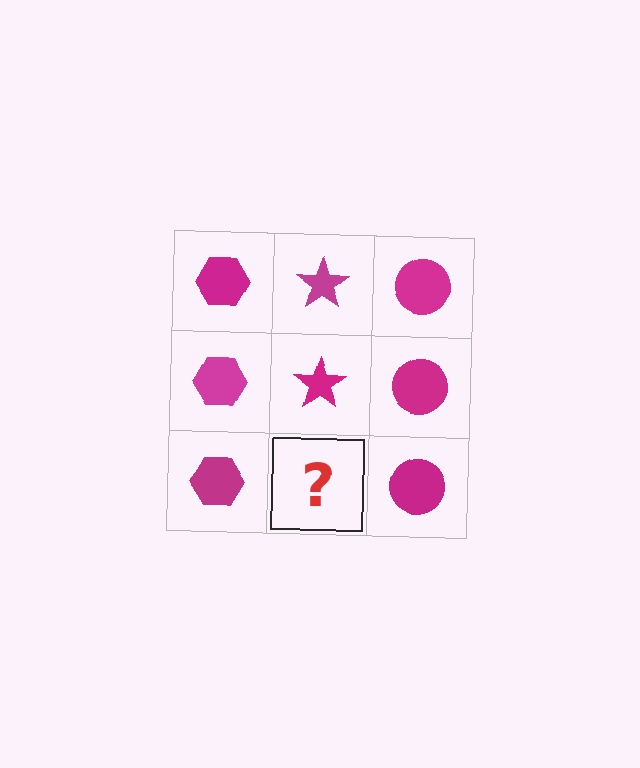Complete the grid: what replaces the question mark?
The question mark should be replaced with a magenta star.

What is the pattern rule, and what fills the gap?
The rule is that each column has a consistent shape. The gap should be filled with a magenta star.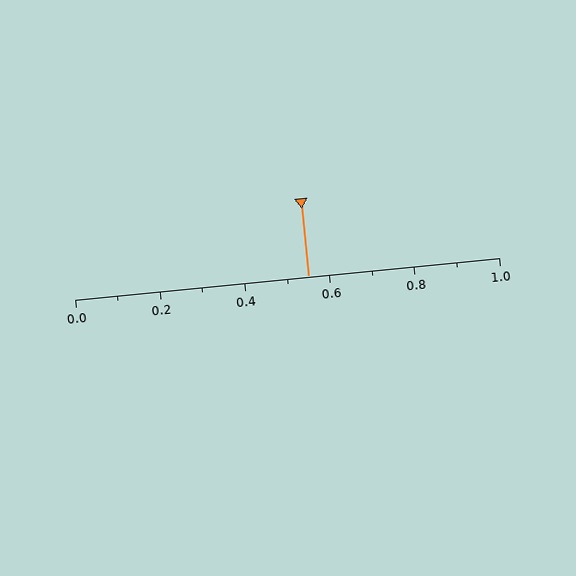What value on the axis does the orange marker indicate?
The marker indicates approximately 0.55.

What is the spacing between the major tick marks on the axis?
The major ticks are spaced 0.2 apart.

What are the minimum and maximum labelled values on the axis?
The axis runs from 0.0 to 1.0.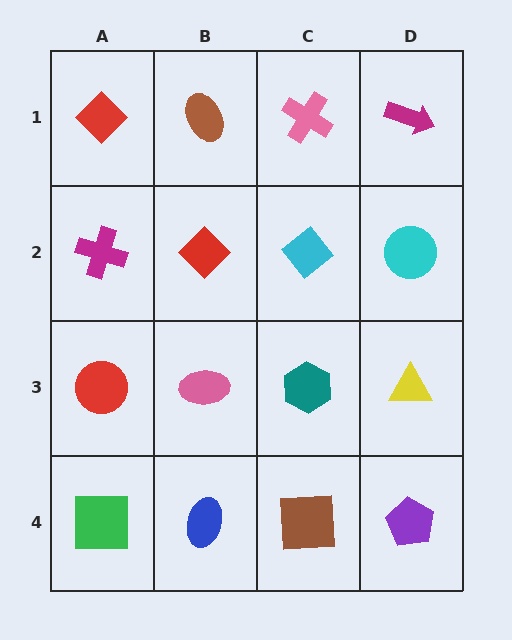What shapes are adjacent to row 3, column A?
A magenta cross (row 2, column A), a green square (row 4, column A), a pink ellipse (row 3, column B).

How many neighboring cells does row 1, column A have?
2.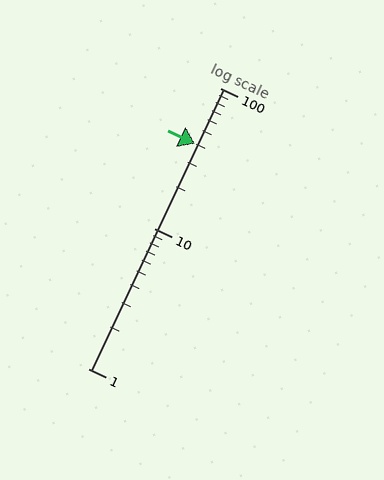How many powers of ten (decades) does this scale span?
The scale spans 2 decades, from 1 to 100.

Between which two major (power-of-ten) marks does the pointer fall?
The pointer is between 10 and 100.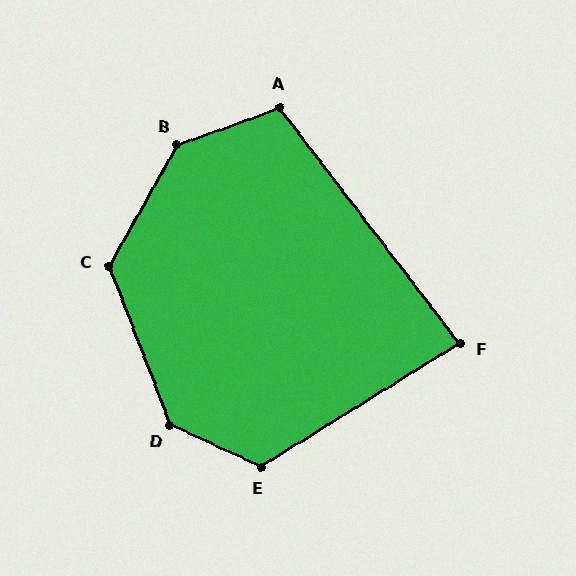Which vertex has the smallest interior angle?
F, at approximately 84 degrees.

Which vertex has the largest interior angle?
B, at approximately 140 degrees.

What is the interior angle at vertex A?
Approximately 107 degrees (obtuse).